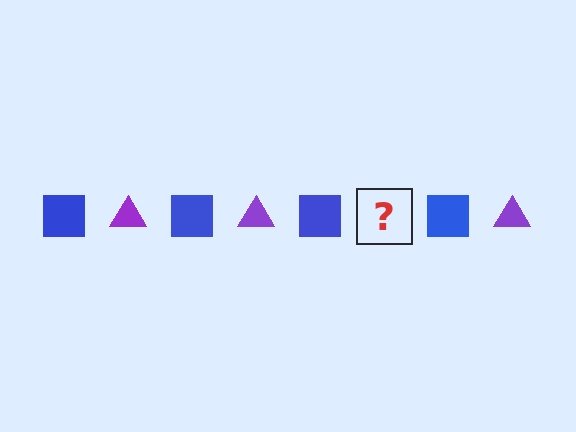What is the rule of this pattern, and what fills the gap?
The rule is that the pattern alternates between blue square and purple triangle. The gap should be filled with a purple triangle.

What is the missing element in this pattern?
The missing element is a purple triangle.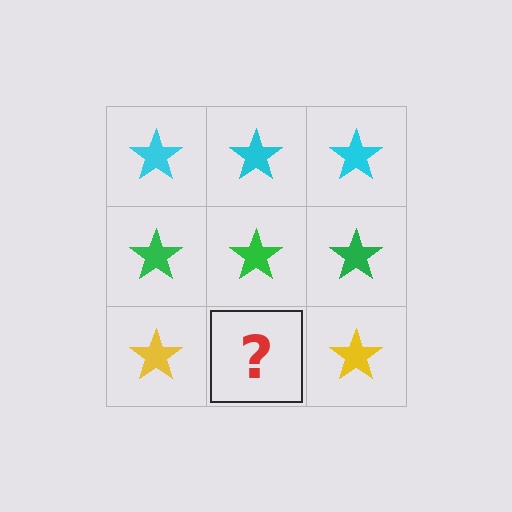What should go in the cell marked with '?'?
The missing cell should contain a yellow star.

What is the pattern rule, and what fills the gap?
The rule is that each row has a consistent color. The gap should be filled with a yellow star.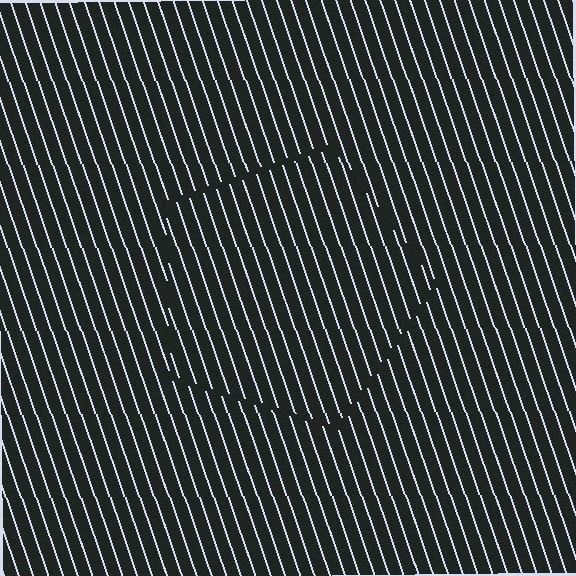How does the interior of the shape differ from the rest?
The interior of the shape contains the same grating, shifted by half a period — the contour is defined by the phase discontinuity where line-ends from the inner and outer gratings abut.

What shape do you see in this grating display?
An illusory pentagon. The interior of the shape contains the same grating, shifted by half a period — the contour is defined by the phase discontinuity where line-ends from the inner and outer gratings abut.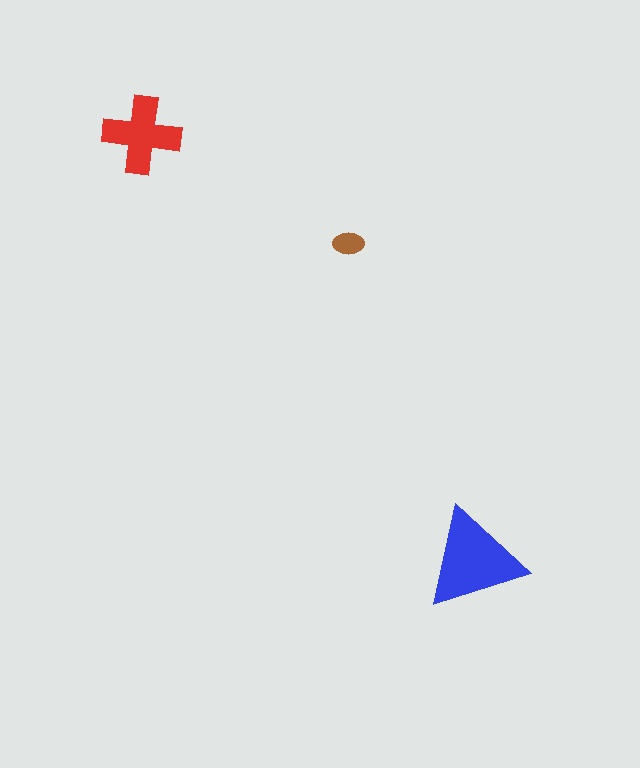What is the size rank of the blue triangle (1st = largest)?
1st.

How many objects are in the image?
There are 3 objects in the image.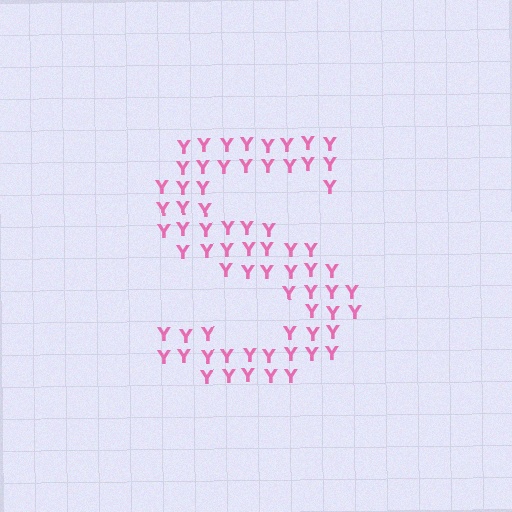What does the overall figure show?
The overall figure shows the letter S.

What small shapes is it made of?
It is made of small letter Y's.